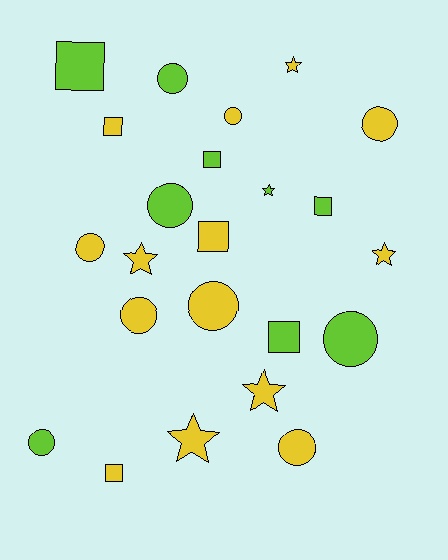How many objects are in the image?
There are 23 objects.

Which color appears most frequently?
Yellow, with 14 objects.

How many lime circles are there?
There are 4 lime circles.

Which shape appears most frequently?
Circle, with 10 objects.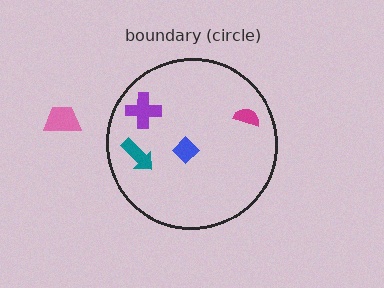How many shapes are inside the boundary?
4 inside, 1 outside.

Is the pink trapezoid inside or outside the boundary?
Outside.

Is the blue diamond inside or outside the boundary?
Inside.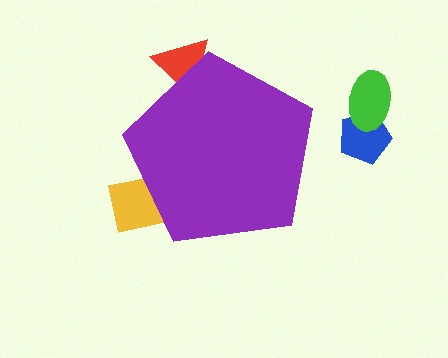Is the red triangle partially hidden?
Yes, the red triangle is partially hidden behind the purple pentagon.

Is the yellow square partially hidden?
Yes, the yellow square is partially hidden behind the purple pentagon.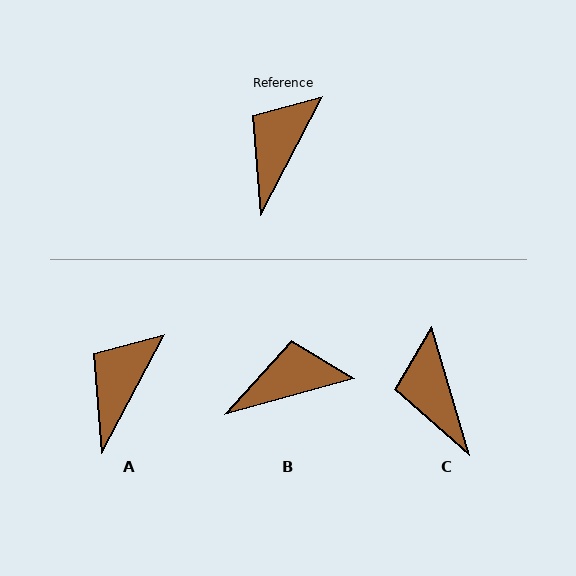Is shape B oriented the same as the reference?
No, it is off by about 47 degrees.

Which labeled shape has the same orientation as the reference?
A.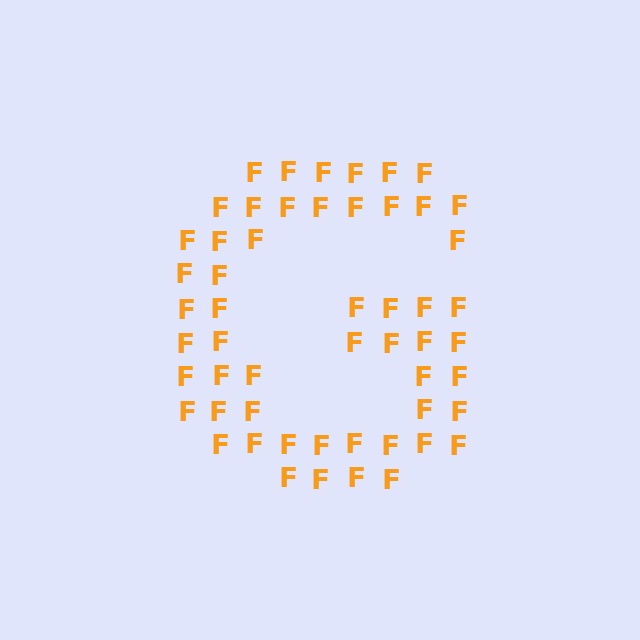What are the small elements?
The small elements are letter F's.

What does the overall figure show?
The overall figure shows the letter G.